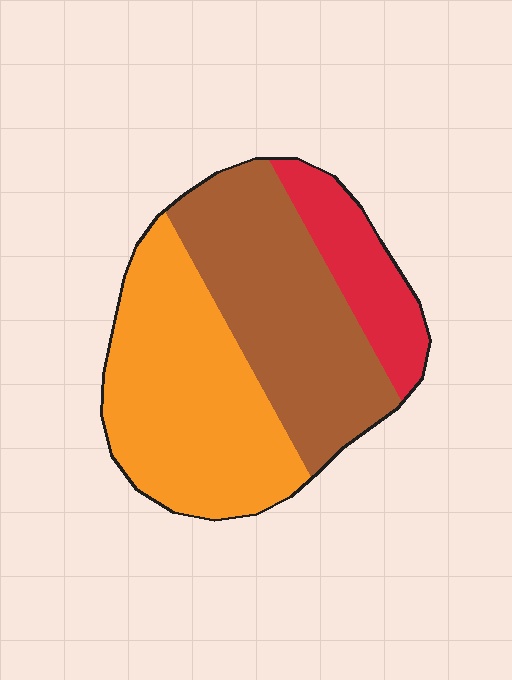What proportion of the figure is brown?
Brown covers about 40% of the figure.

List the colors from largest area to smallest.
From largest to smallest: orange, brown, red.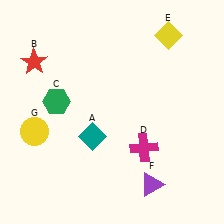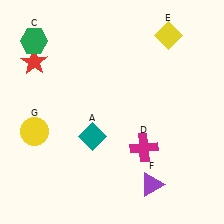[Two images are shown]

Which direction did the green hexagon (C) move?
The green hexagon (C) moved up.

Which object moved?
The green hexagon (C) moved up.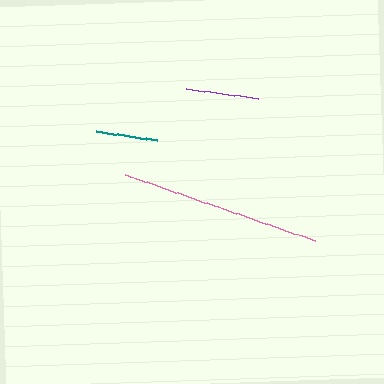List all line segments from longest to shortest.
From longest to shortest: pink, purple, teal.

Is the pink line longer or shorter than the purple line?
The pink line is longer than the purple line.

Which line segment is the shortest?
The teal line is the shortest at approximately 61 pixels.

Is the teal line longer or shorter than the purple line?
The purple line is longer than the teal line.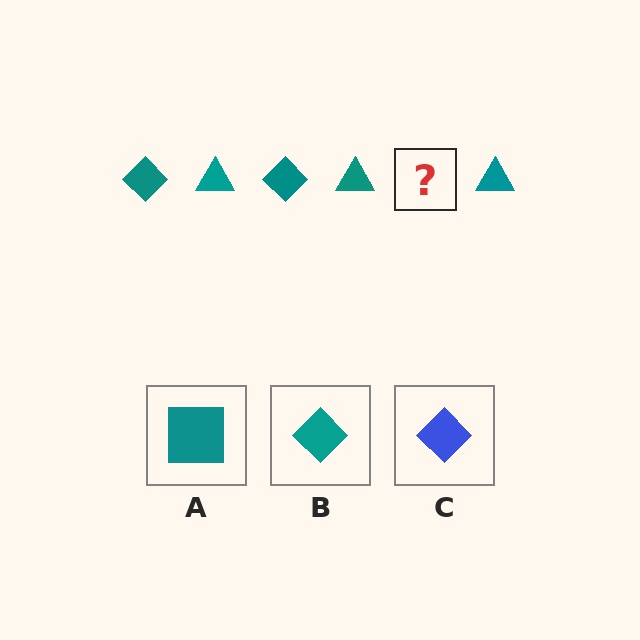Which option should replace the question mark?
Option B.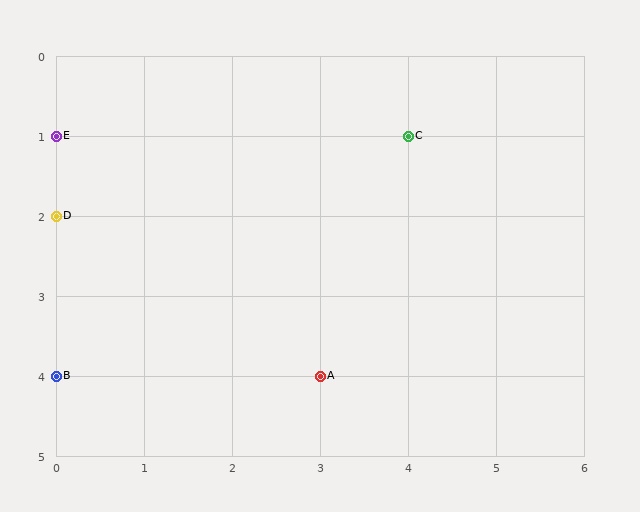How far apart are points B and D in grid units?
Points B and D are 2 rows apart.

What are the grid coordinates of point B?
Point B is at grid coordinates (0, 4).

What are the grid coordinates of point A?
Point A is at grid coordinates (3, 4).